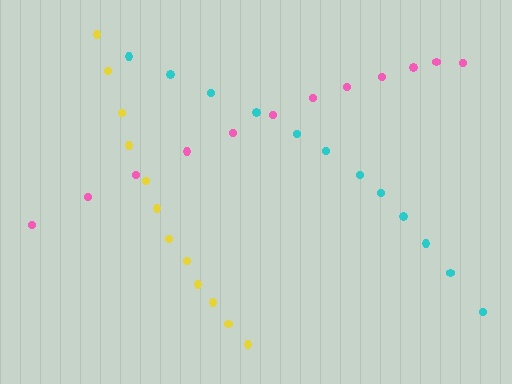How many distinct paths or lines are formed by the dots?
There are 3 distinct paths.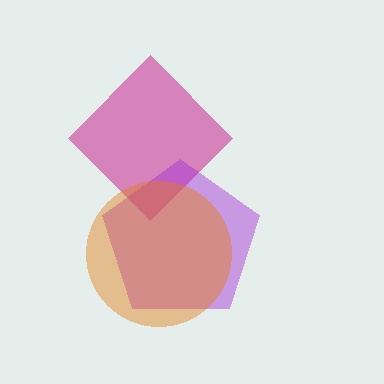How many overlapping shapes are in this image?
There are 3 overlapping shapes in the image.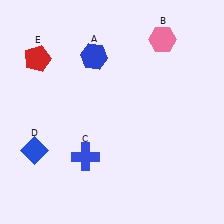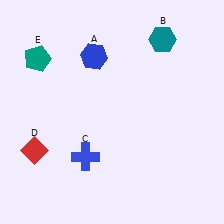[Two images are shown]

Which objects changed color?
B changed from pink to teal. D changed from blue to red. E changed from red to teal.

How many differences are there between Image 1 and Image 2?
There are 3 differences between the two images.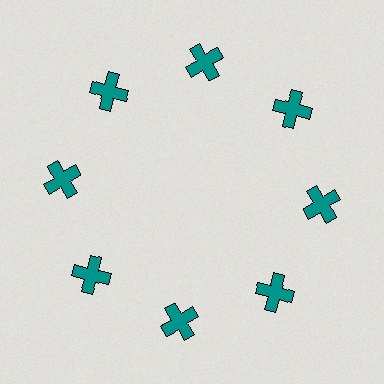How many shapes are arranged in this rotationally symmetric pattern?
There are 8 shapes, arranged in 8 groups of 1.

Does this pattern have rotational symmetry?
Yes, this pattern has 8-fold rotational symmetry. It looks the same after rotating 45 degrees around the center.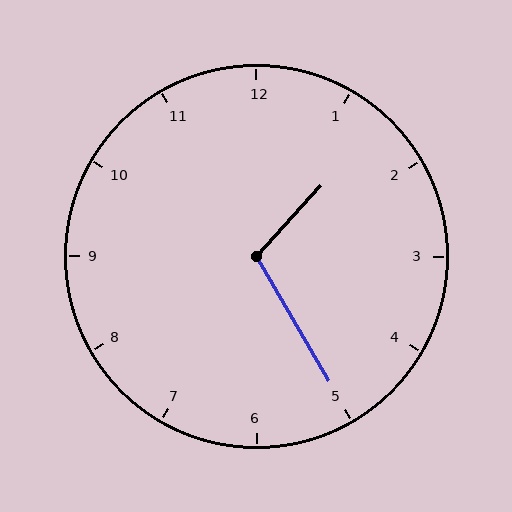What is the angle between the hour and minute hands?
Approximately 108 degrees.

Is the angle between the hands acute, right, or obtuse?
It is obtuse.